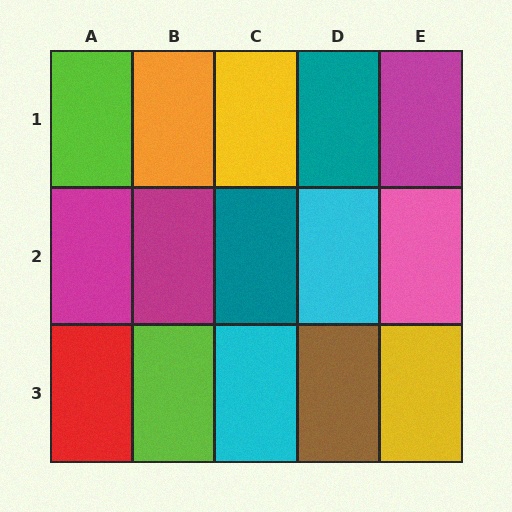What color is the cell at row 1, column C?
Yellow.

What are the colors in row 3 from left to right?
Red, lime, cyan, brown, yellow.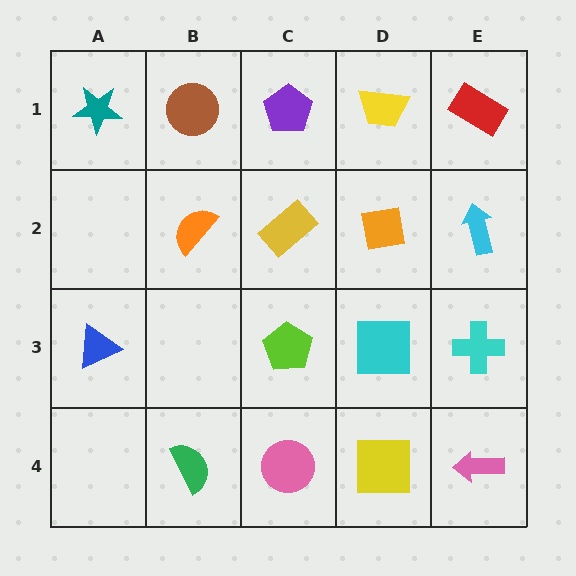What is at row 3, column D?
A cyan square.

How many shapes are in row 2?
4 shapes.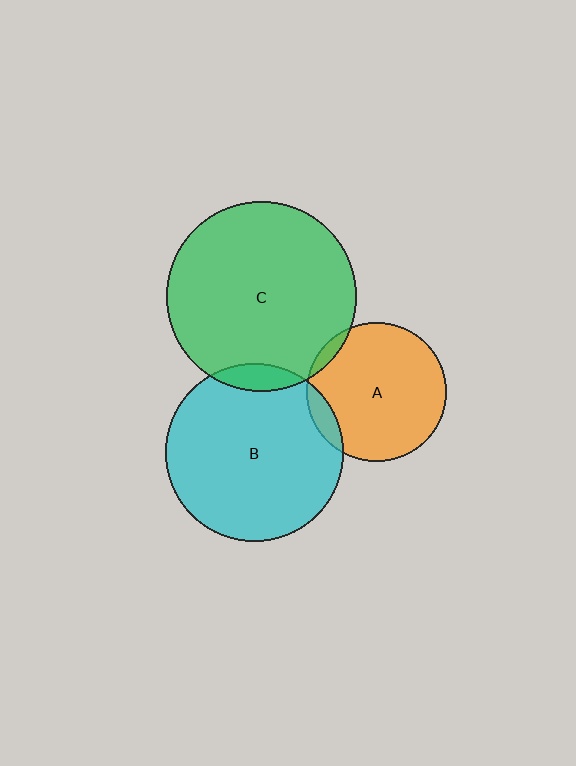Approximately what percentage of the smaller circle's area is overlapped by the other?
Approximately 10%.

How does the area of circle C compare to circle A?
Approximately 1.9 times.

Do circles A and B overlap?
Yes.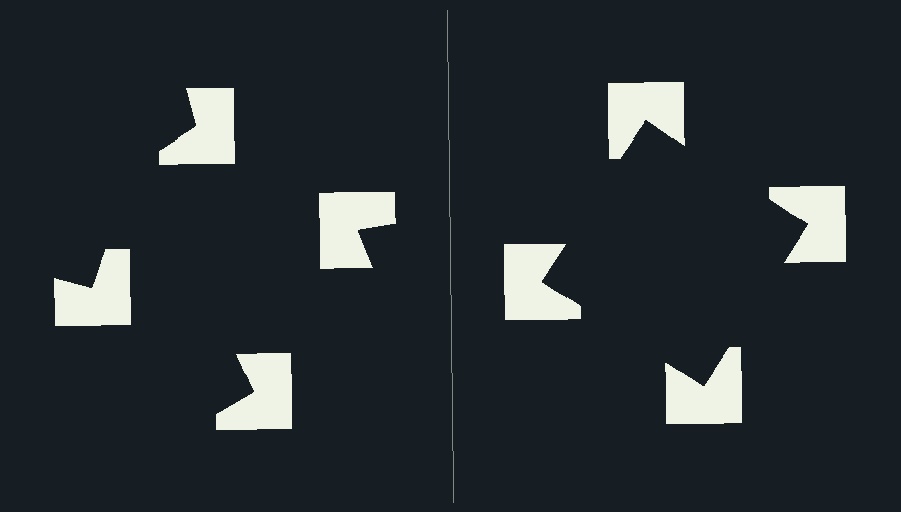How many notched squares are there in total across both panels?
8 — 4 on each side.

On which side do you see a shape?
An illusory square appears on the right side. On the left side the wedge cuts are rotated, so no coherent shape forms.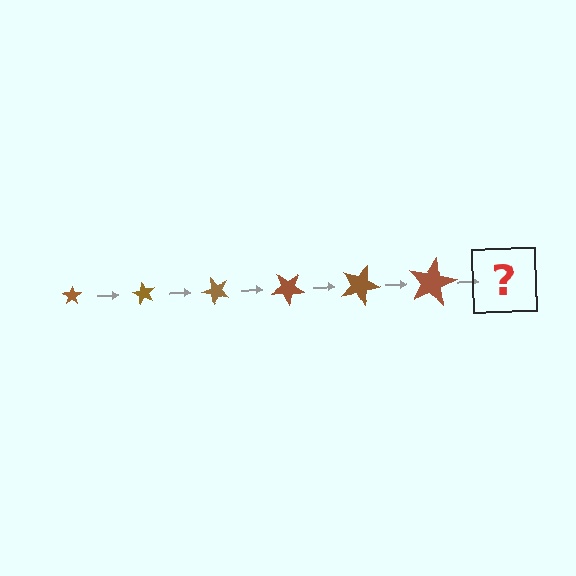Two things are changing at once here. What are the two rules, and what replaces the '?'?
The two rules are that the star grows larger each step and it rotates 60 degrees each step. The '?' should be a star, larger than the previous one and rotated 360 degrees from the start.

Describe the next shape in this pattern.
It should be a star, larger than the previous one and rotated 360 degrees from the start.